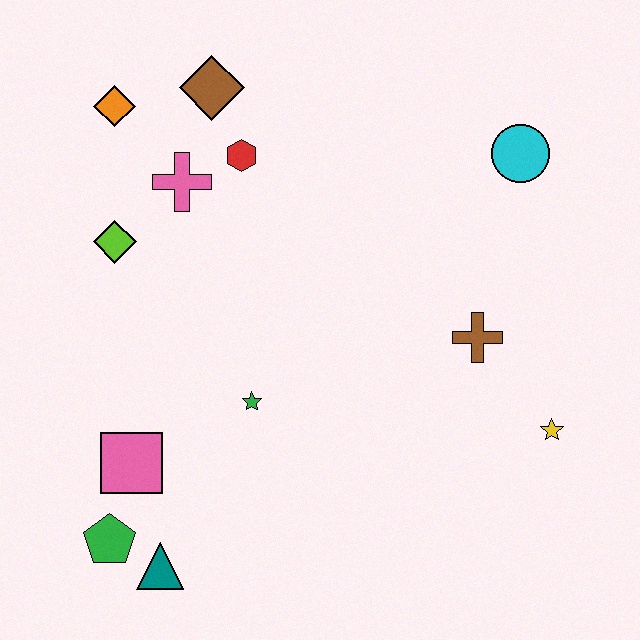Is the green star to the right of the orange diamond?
Yes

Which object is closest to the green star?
The pink square is closest to the green star.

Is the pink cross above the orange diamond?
No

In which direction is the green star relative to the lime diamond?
The green star is below the lime diamond.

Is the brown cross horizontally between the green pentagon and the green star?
No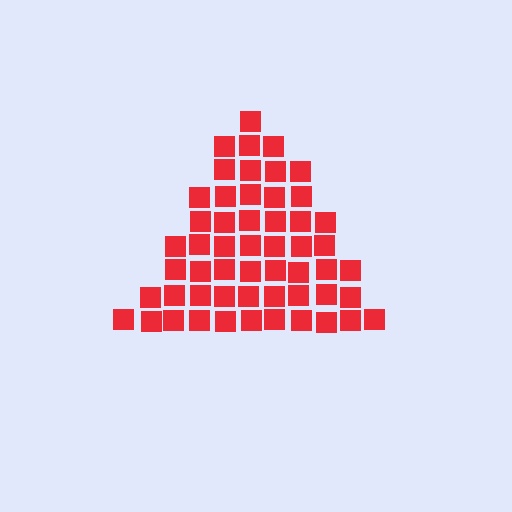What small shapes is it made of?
It is made of small squares.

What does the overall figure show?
The overall figure shows a triangle.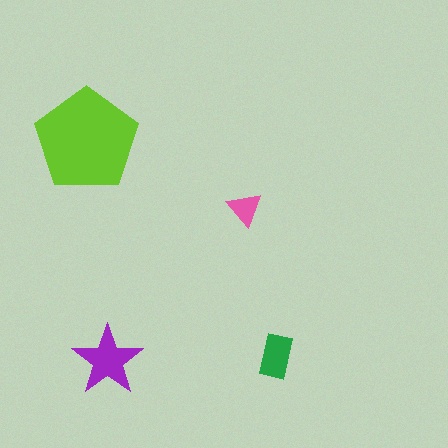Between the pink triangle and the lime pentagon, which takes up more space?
The lime pentagon.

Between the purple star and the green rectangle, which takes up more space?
The purple star.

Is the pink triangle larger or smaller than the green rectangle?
Smaller.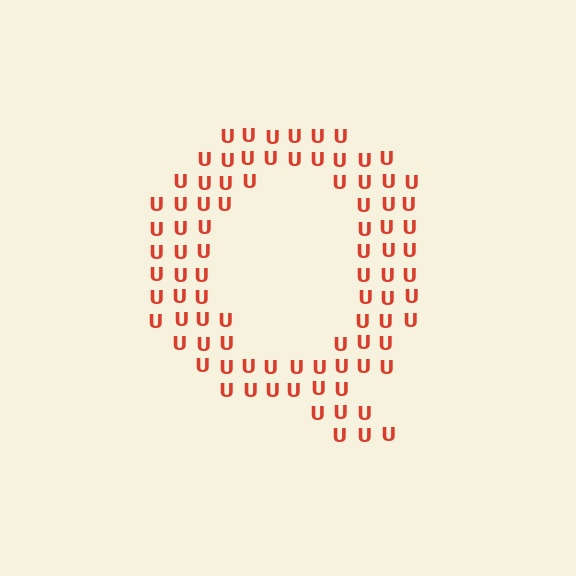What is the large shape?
The large shape is the letter Q.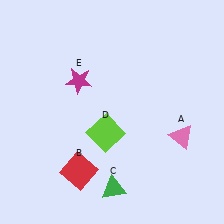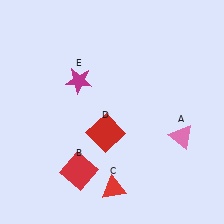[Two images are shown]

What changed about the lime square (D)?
In Image 1, D is lime. In Image 2, it changed to red.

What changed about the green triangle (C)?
In Image 1, C is green. In Image 2, it changed to red.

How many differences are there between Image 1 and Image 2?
There are 2 differences between the two images.